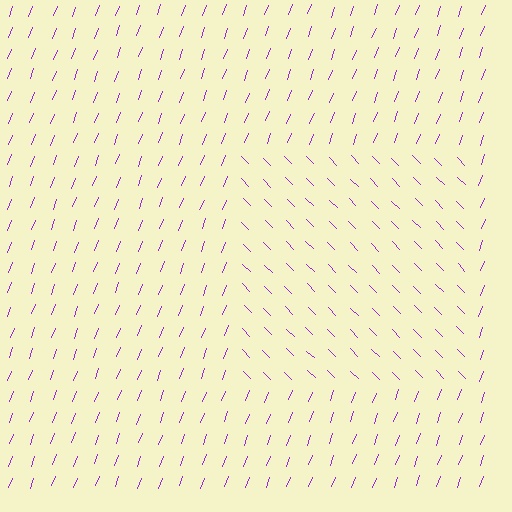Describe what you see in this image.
The image is filled with small purple line segments. A rectangle region in the image has lines oriented differently from the surrounding lines, creating a visible texture boundary.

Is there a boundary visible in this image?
Yes, there is a texture boundary formed by a change in line orientation.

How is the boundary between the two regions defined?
The boundary is defined purely by a change in line orientation (approximately 66 degrees difference). All lines are the same color and thickness.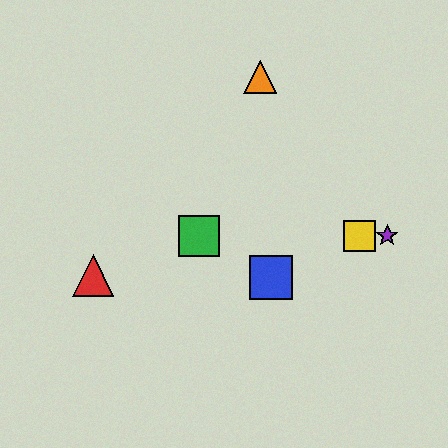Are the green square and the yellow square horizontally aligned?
Yes, both are at y≈236.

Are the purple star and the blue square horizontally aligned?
No, the purple star is at y≈236 and the blue square is at y≈277.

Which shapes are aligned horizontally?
The green square, the yellow square, the purple star are aligned horizontally.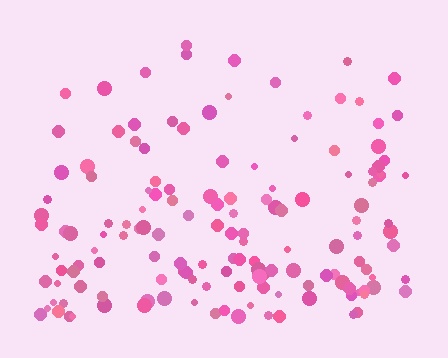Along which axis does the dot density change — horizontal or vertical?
Vertical.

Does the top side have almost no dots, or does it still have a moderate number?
Still a moderate number, just noticeably fewer than the bottom.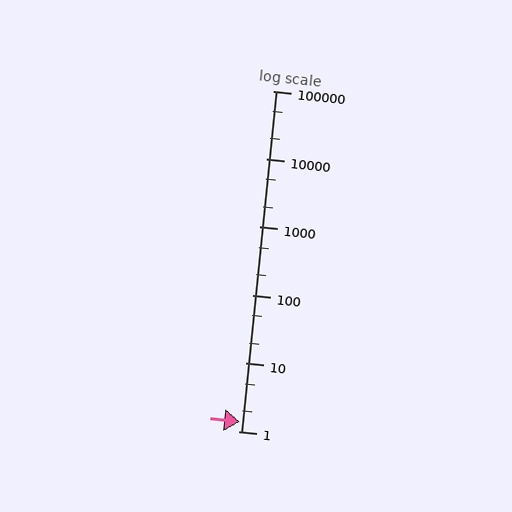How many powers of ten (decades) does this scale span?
The scale spans 5 decades, from 1 to 100000.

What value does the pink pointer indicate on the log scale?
The pointer indicates approximately 1.4.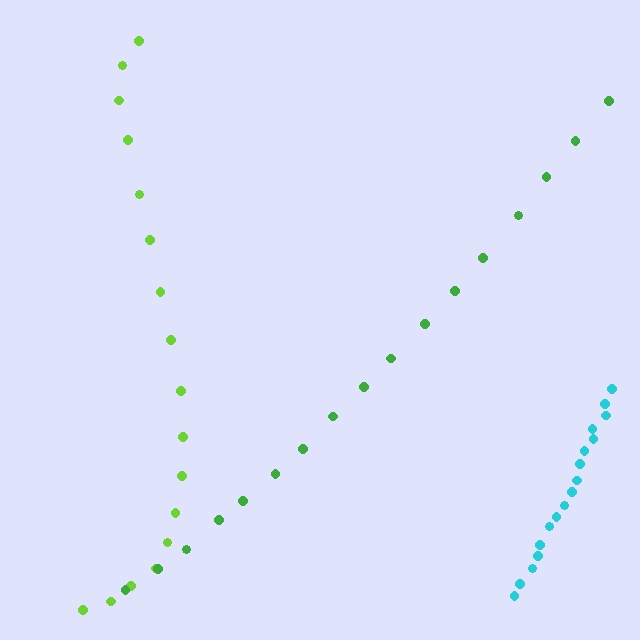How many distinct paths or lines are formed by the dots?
There are 3 distinct paths.